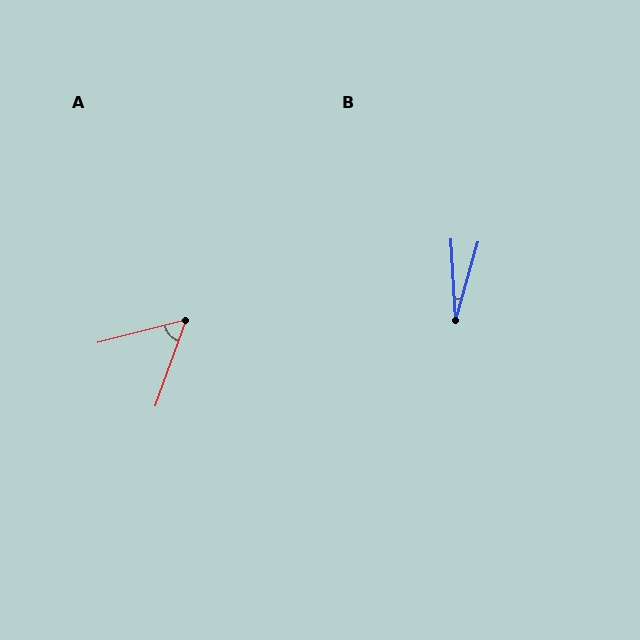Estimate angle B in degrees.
Approximately 19 degrees.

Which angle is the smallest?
B, at approximately 19 degrees.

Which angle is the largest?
A, at approximately 56 degrees.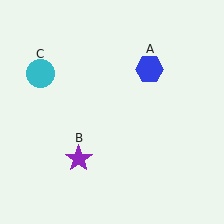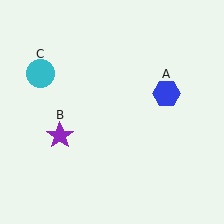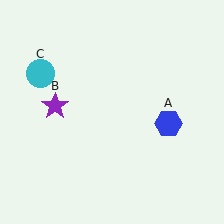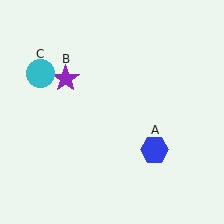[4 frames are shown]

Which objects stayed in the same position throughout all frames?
Cyan circle (object C) remained stationary.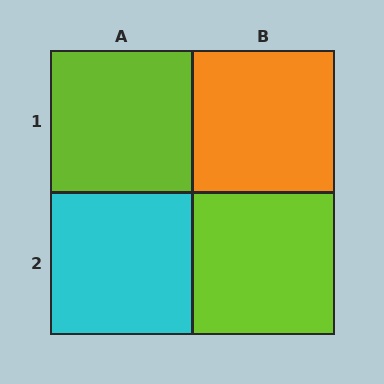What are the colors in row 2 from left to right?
Cyan, lime.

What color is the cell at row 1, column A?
Lime.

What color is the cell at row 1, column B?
Orange.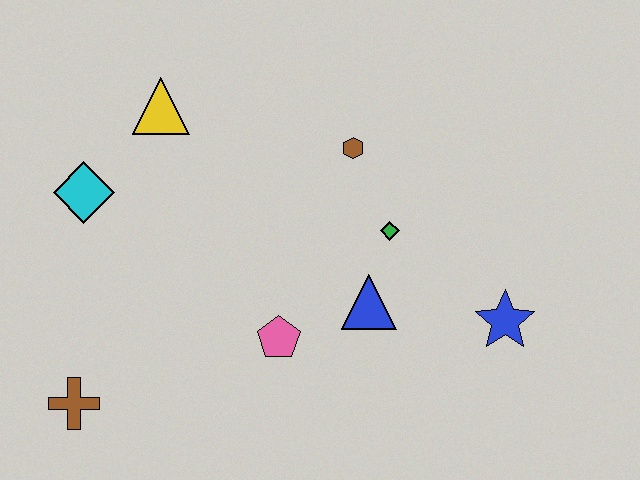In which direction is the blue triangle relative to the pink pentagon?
The blue triangle is to the right of the pink pentagon.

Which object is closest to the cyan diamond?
The yellow triangle is closest to the cyan diamond.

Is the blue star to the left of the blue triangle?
No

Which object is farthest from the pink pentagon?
The yellow triangle is farthest from the pink pentagon.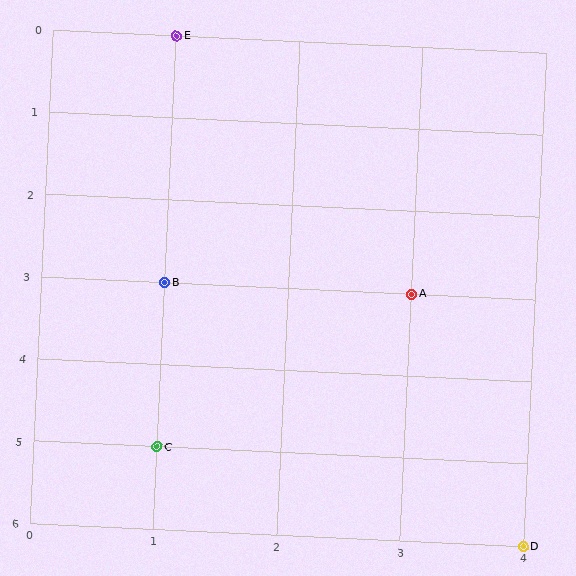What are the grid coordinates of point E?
Point E is at grid coordinates (1, 0).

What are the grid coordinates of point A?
Point A is at grid coordinates (3, 3).